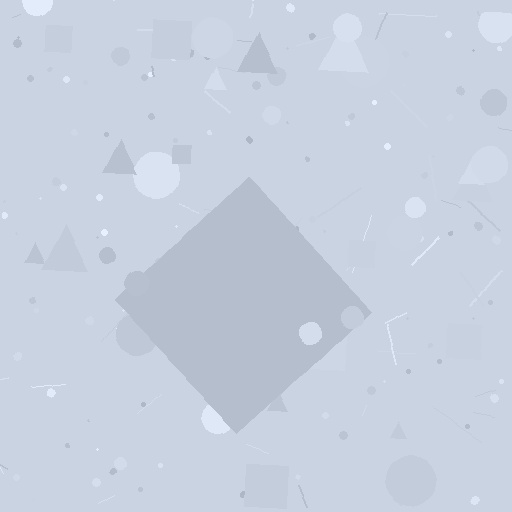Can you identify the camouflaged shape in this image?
The camouflaged shape is a diamond.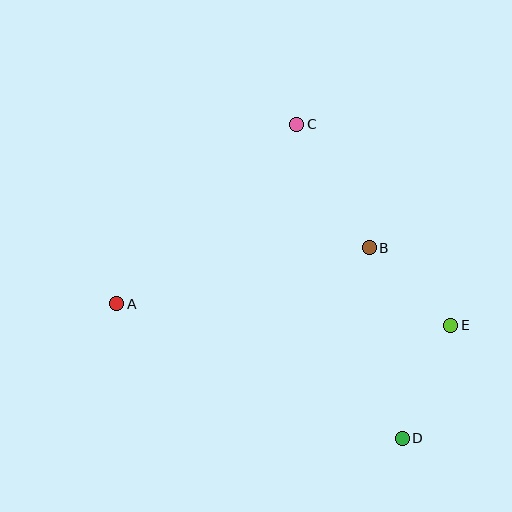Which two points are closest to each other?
Points B and E are closest to each other.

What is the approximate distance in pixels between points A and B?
The distance between A and B is approximately 259 pixels.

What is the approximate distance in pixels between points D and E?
The distance between D and E is approximately 123 pixels.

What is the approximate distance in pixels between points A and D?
The distance between A and D is approximately 316 pixels.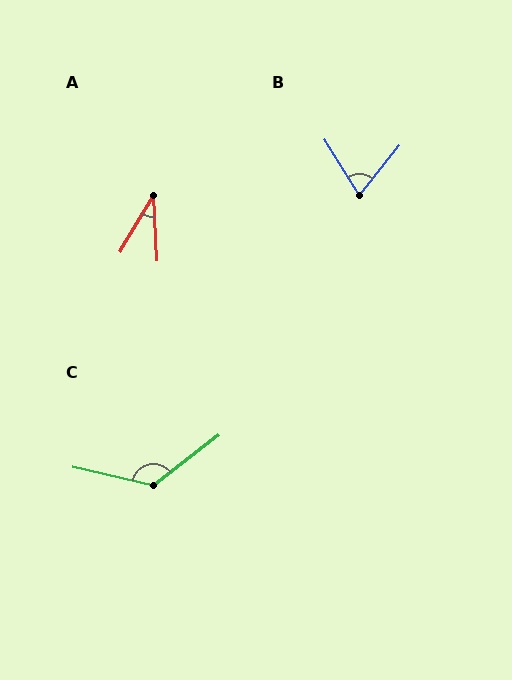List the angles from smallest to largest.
A (33°), B (70°), C (129°).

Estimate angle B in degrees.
Approximately 70 degrees.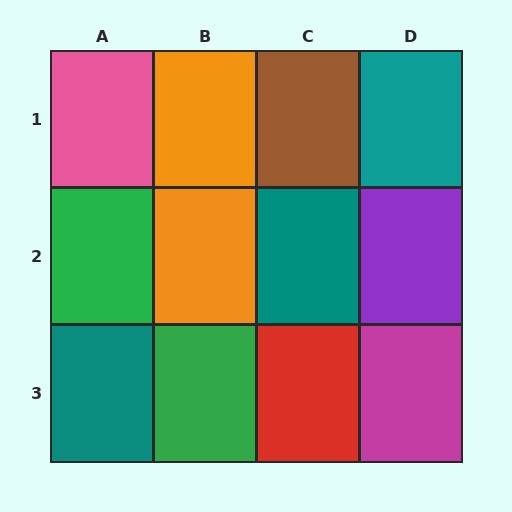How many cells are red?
1 cell is red.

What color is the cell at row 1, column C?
Brown.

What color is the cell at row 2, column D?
Purple.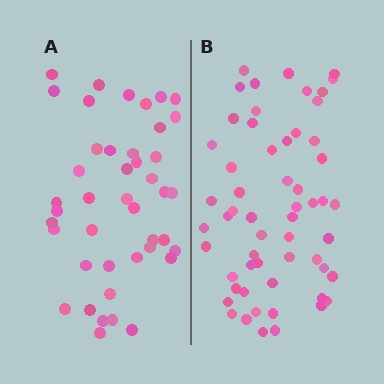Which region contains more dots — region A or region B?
Region B (the right region) has more dots.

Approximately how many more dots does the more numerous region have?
Region B has approximately 15 more dots than region A.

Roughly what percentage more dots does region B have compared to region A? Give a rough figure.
About 35% more.